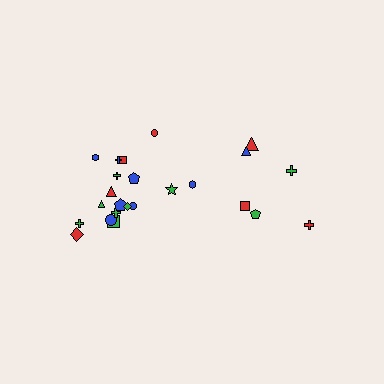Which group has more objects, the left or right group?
The left group.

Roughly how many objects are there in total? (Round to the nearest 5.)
Roughly 25 objects in total.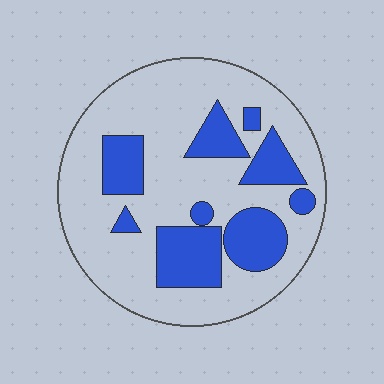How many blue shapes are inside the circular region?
9.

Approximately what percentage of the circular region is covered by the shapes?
Approximately 30%.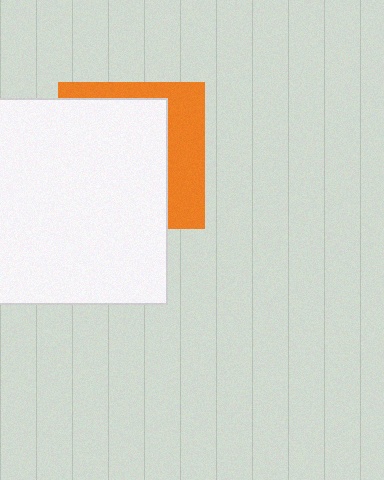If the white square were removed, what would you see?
You would see the complete orange square.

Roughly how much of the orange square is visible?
A small part of it is visible (roughly 34%).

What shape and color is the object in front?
The object in front is a white square.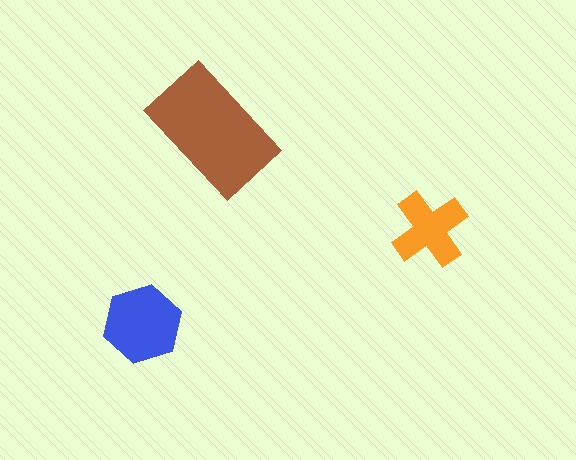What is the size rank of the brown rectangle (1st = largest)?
1st.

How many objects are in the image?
There are 3 objects in the image.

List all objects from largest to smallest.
The brown rectangle, the blue hexagon, the orange cross.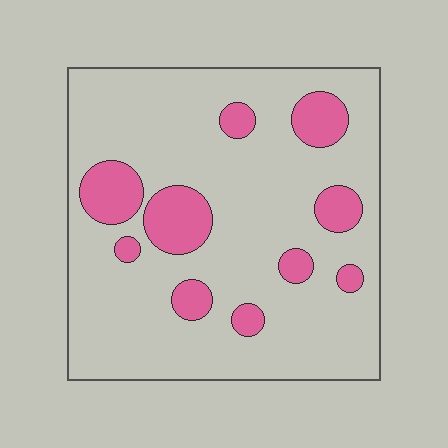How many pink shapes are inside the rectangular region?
10.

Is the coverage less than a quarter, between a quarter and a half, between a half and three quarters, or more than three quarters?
Less than a quarter.